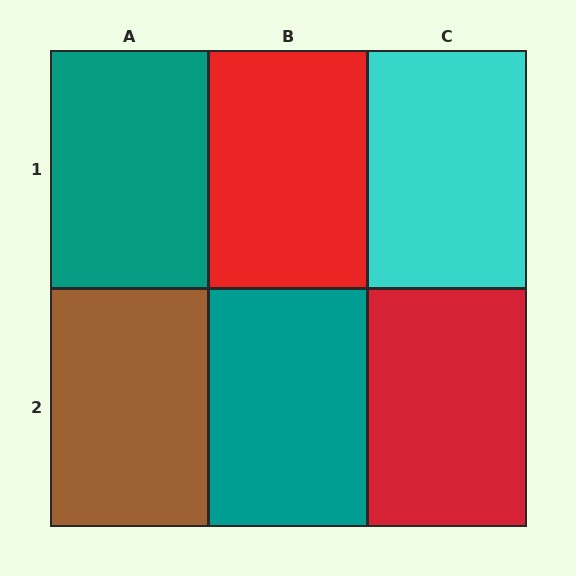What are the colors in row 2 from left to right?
Brown, teal, red.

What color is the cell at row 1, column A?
Teal.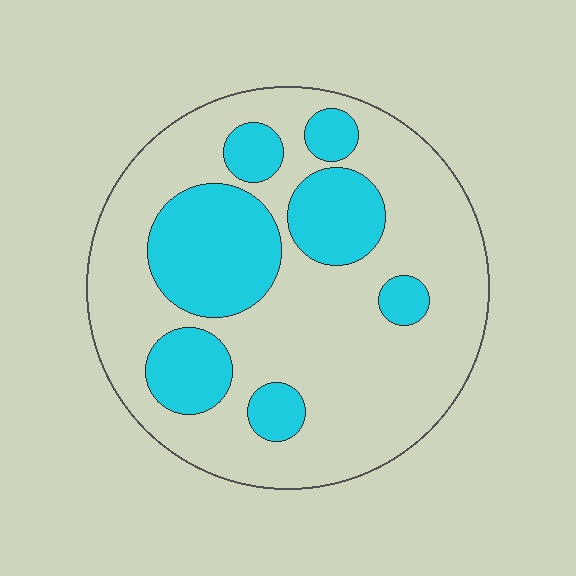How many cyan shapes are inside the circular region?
7.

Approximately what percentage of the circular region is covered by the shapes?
Approximately 30%.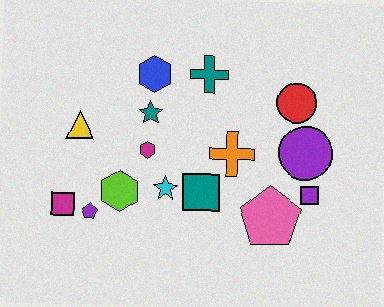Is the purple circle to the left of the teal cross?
No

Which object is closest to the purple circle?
The purple square is closest to the purple circle.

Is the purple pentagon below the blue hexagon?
Yes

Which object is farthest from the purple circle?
The magenta square is farthest from the purple circle.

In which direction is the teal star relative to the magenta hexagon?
The teal star is above the magenta hexagon.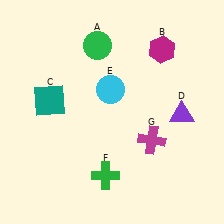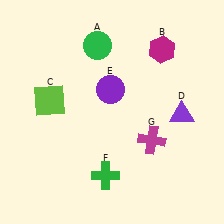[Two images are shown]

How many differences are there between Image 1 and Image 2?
There are 2 differences between the two images.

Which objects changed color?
C changed from teal to lime. E changed from cyan to purple.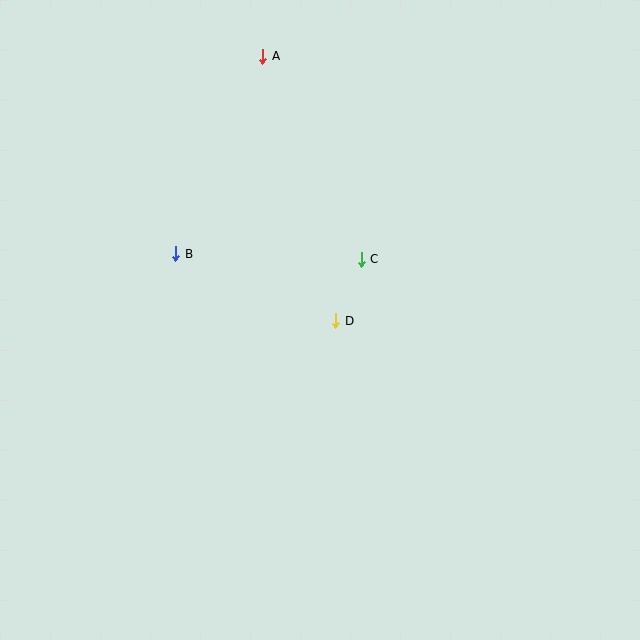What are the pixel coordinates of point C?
Point C is at (361, 259).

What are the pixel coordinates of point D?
Point D is at (336, 321).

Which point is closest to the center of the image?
Point D at (336, 321) is closest to the center.